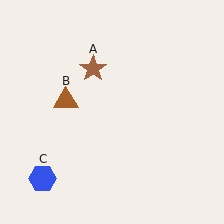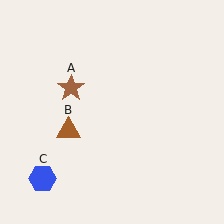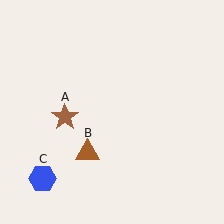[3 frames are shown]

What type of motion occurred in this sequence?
The brown star (object A), brown triangle (object B) rotated counterclockwise around the center of the scene.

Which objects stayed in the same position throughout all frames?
Blue hexagon (object C) remained stationary.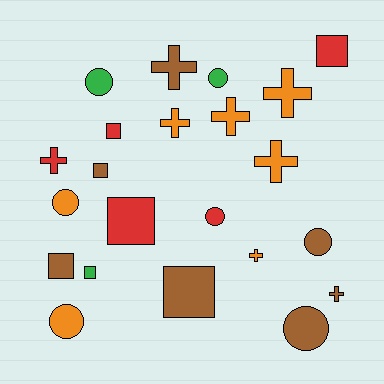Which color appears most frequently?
Orange, with 7 objects.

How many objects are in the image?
There are 22 objects.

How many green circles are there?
There are 2 green circles.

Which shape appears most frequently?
Cross, with 8 objects.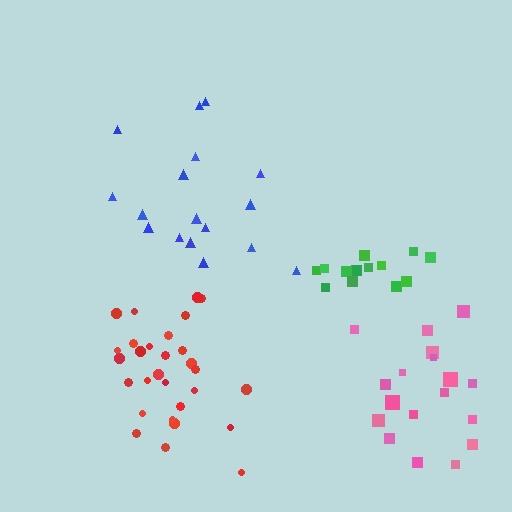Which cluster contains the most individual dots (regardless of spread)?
Red (29).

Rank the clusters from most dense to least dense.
green, red, pink, blue.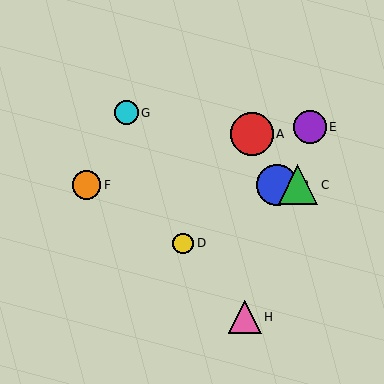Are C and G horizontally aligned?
No, C is at y≈185 and G is at y≈113.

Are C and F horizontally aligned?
Yes, both are at y≈185.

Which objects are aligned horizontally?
Objects B, C, F are aligned horizontally.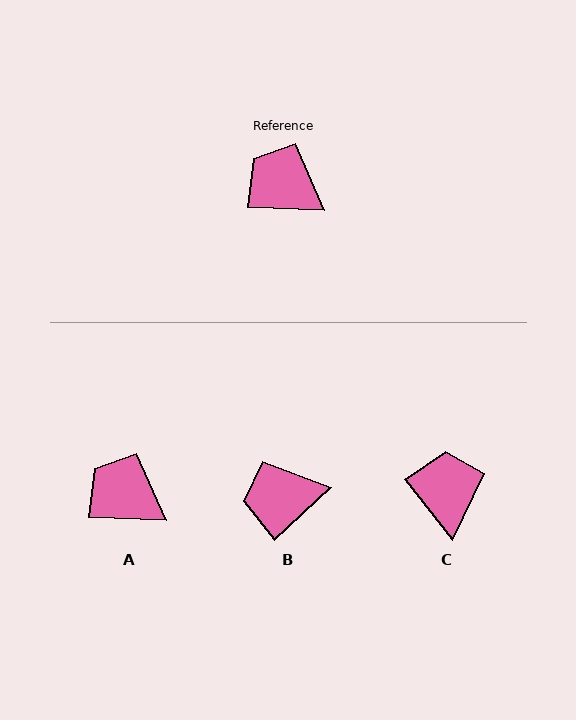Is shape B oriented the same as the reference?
No, it is off by about 45 degrees.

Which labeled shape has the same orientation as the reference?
A.